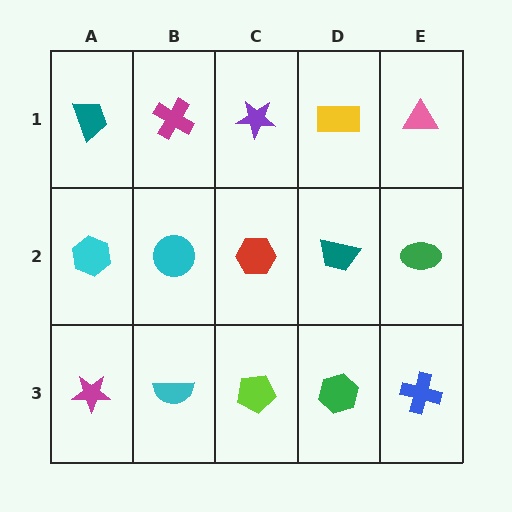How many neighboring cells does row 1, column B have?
3.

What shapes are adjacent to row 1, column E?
A green ellipse (row 2, column E), a yellow rectangle (row 1, column D).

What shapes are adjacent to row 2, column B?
A magenta cross (row 1, column B), a cyan semicircle (row 3, column B), a cyan hexagon (row 2, column A), a red hexagon (row 2, column C).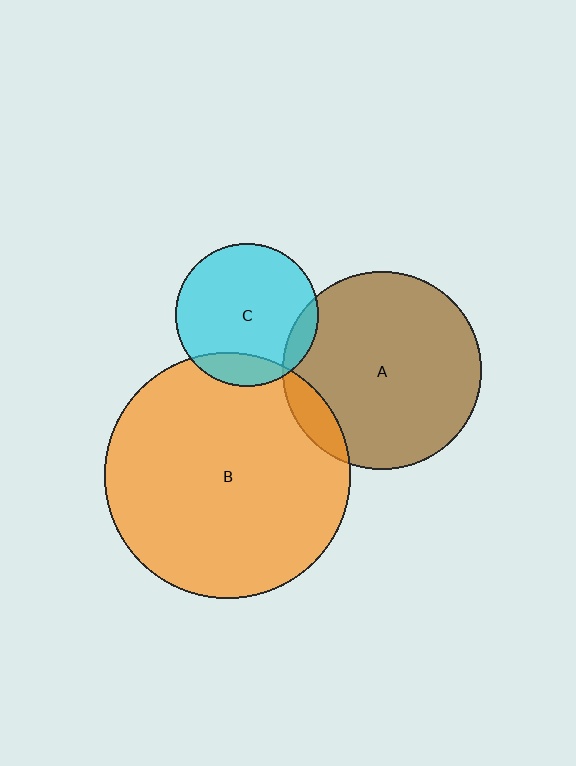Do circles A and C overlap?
Yes.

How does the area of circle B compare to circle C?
Approximately 2.9 times.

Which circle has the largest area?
Circle B (orange).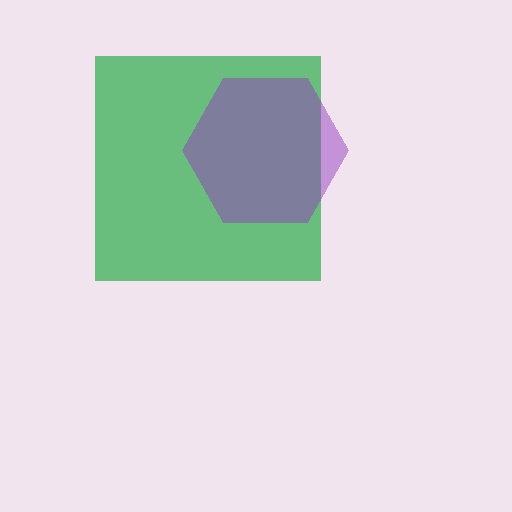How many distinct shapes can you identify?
There are 2 distinct shapes: a green square, a purple hexagon.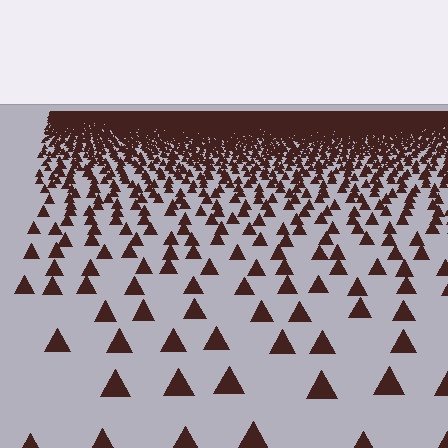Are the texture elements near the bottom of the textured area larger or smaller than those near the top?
Larger. Near the bottom, elements are closer to the viewer and appear at a bigger on-screen size.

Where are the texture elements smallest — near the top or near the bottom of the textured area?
Near the top.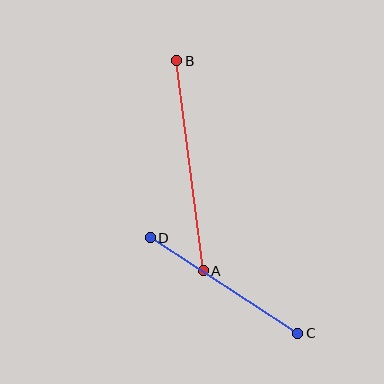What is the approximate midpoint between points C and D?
The midpoint is at approximately (224, 286) pixels.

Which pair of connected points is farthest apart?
Points A and B are farthest apart.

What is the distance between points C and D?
The distance is approximately 176 pixels.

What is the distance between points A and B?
The distance is approximately 212 pixels.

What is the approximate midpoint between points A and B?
The midpoint is at approximately (190, 166) pixels.